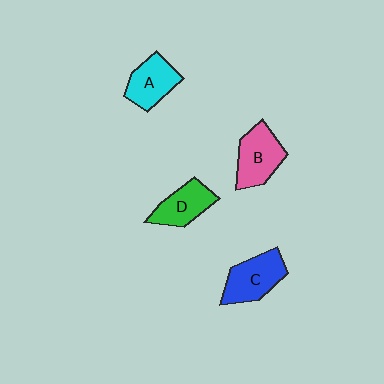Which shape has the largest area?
Shape C (blue).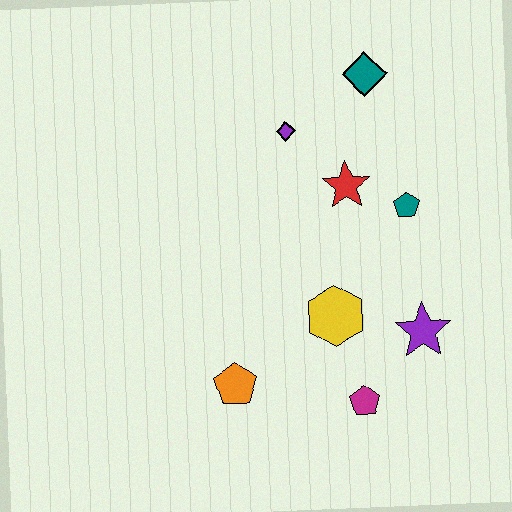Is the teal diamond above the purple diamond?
Yes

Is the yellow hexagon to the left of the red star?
Yes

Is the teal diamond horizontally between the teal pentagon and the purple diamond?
Yes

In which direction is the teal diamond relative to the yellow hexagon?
The teal diamond is above the yellow hexagon.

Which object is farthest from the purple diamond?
The magenta pentagon is farthest from the purple diamond.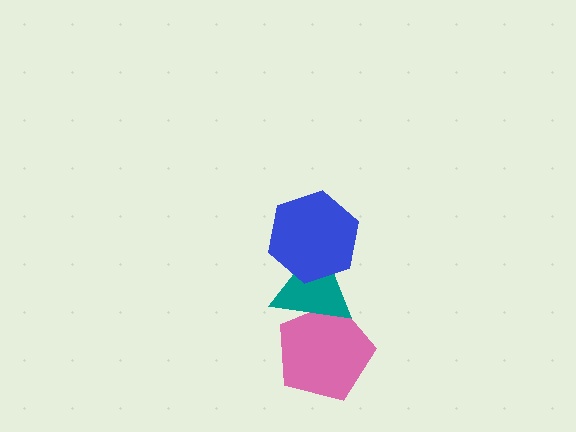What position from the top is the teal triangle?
The teal triangle is 2nd from the top.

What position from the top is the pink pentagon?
The pink pentagon is 3rd from the top.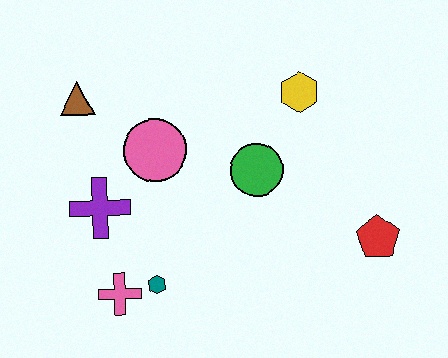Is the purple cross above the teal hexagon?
Yes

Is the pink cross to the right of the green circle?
No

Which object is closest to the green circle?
The yellow hexagon is closest to the green circle.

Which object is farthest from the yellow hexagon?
The pink cross is farthest from the yellow hexagon.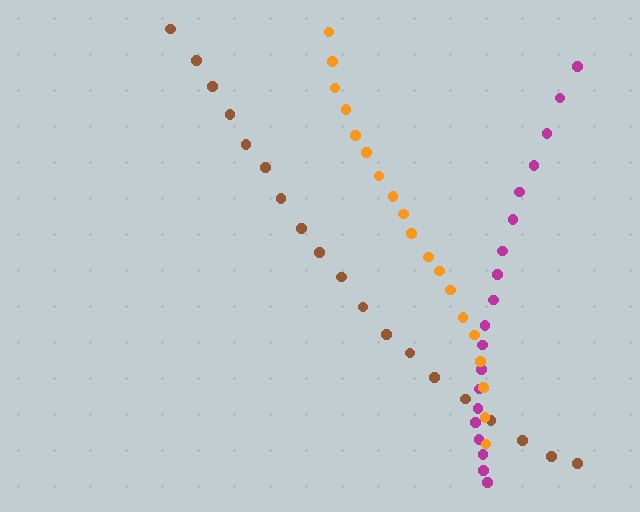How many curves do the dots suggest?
There are 3 distinct paths.